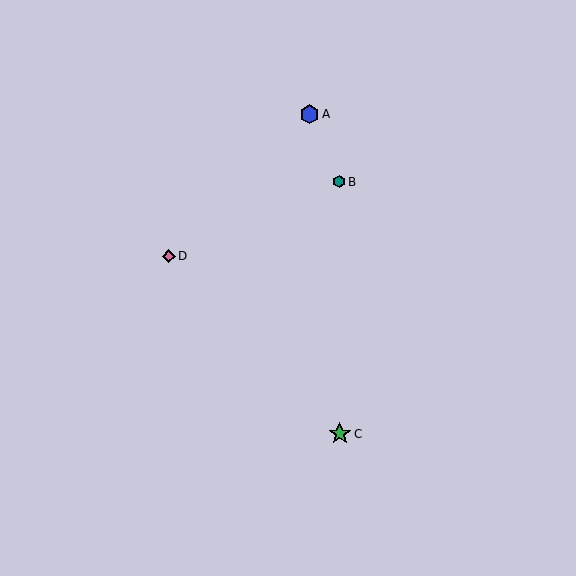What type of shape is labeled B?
Shape B is a teal hexagon.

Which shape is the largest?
The green star (labeled C) is the largest.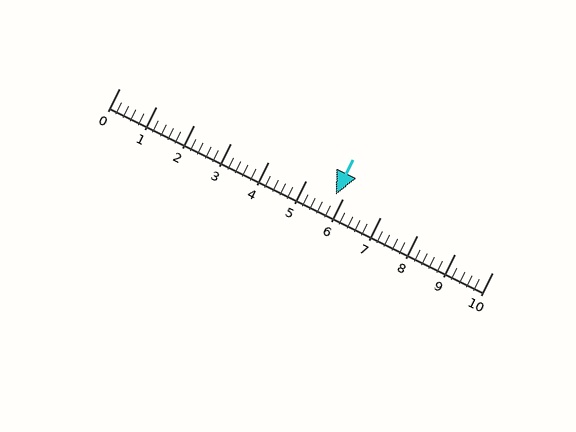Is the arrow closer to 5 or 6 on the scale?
The arrow is closer to 6.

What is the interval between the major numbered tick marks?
The major tick marks are spaced 1 units apart.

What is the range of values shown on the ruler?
The ruler shows values from 0 to 10.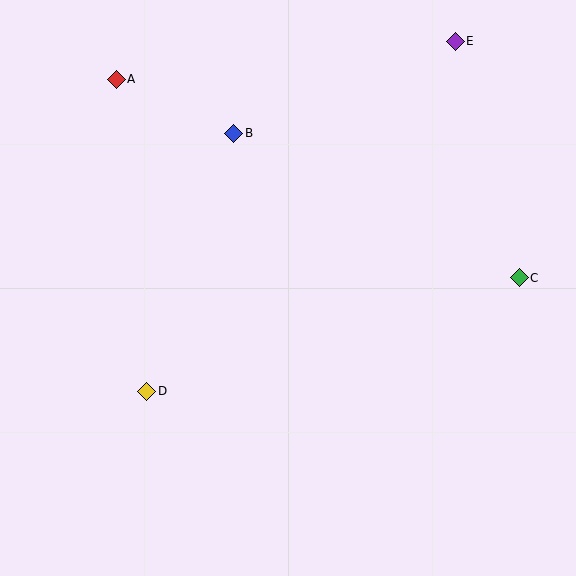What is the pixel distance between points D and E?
The distance between D and E is 467 pixels.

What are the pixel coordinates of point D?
Point D is at (147, 391).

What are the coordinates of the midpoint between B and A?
The midpoint between B and A is at (175, 106).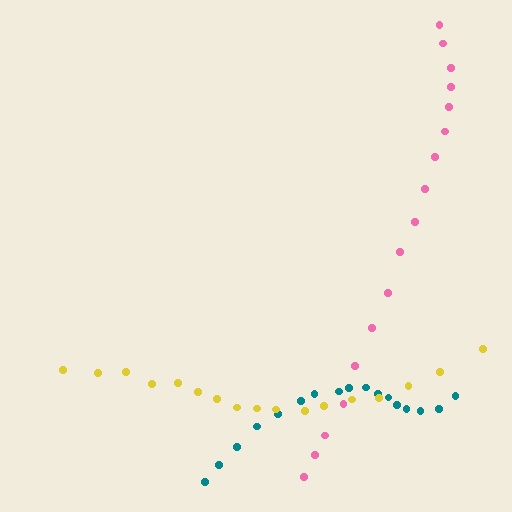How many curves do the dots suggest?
There are 3 distinct paths.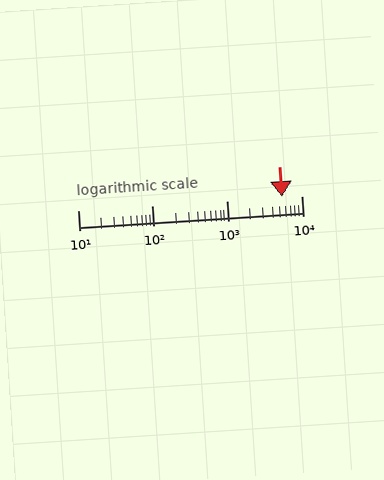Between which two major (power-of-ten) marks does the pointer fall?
The pointer is between 1000 and 10000.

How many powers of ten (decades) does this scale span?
The scale spans 3 decades, from 10 to 10000.